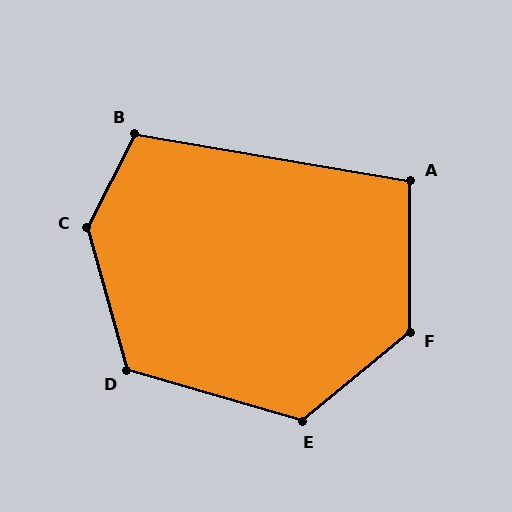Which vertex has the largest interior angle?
C, at approximately 137 degrees.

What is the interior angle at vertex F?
Approximately 130 degrees (obtuse).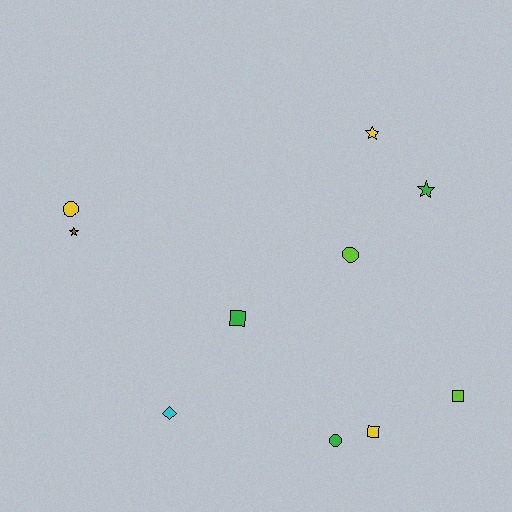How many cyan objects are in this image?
There is 1 cyan object.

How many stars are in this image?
There are 3 stars.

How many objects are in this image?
There are 10 objects.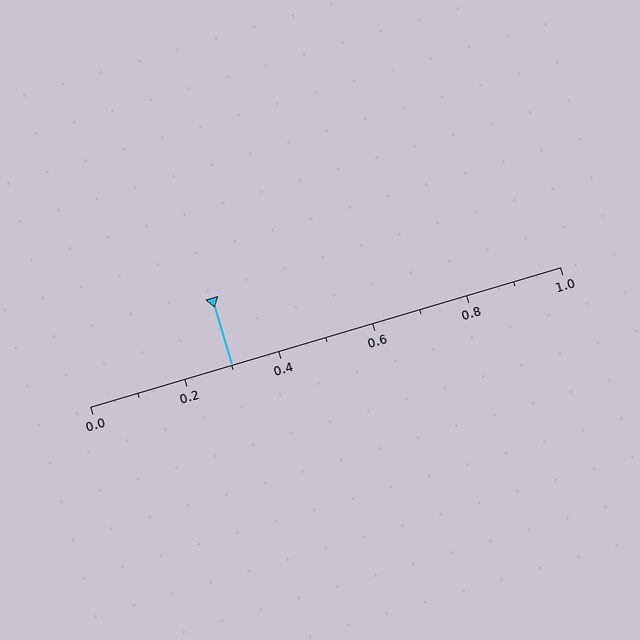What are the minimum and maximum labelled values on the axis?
The axis runs from 0.0 to 1.0.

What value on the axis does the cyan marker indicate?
The marker indicates approximately 0.3.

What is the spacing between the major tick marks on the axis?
The major ticks are spaced 0.2 apart.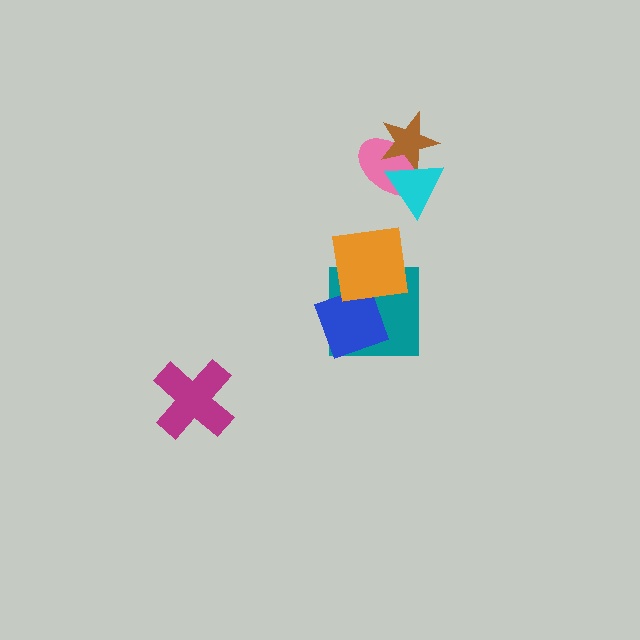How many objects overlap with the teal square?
2 objects overlap with the teal square.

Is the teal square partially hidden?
Yes, it is partially covered by another shape.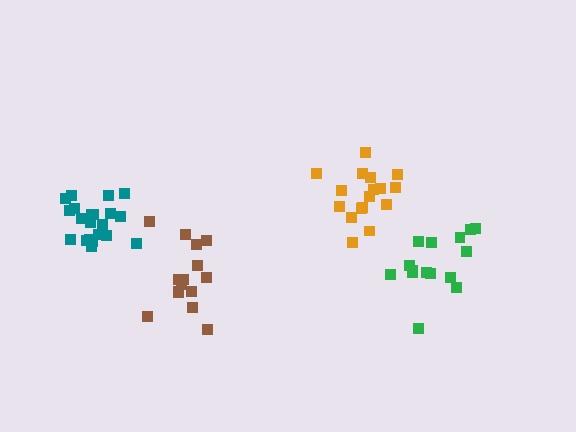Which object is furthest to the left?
The teal cluster is leftmost.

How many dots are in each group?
Group 1: 17 dots, Group 2: 21 dots, Group 3: 15 dots, Group 4: 15 dots (68 total).